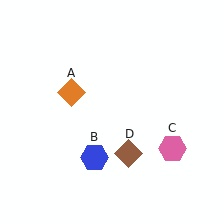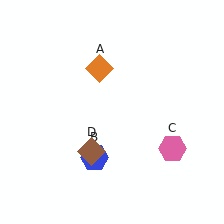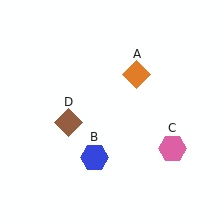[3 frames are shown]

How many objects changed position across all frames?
2 objects changed position: orange diamond (object A), brown diamond (object D).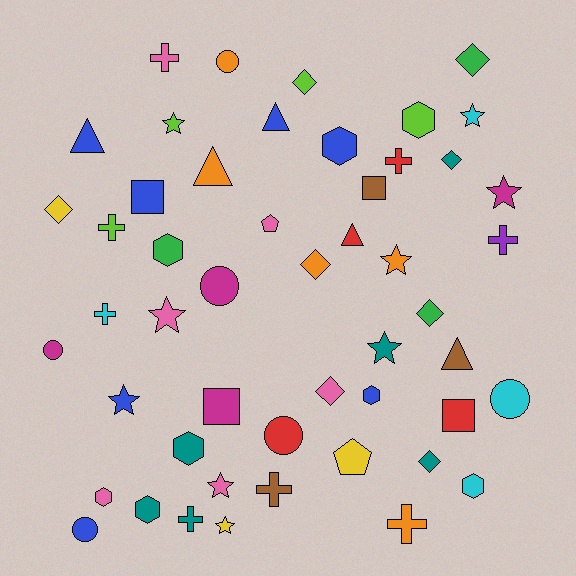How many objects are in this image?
There are 50 objects.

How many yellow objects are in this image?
There are 3 yellow objects.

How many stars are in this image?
There are 9 stars.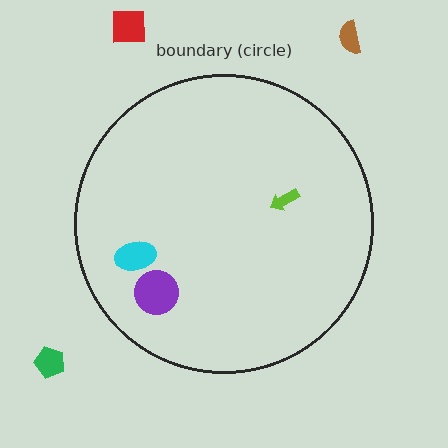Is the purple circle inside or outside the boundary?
Inside.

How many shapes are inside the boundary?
3 inside, 3 outside.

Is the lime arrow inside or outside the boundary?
Inside.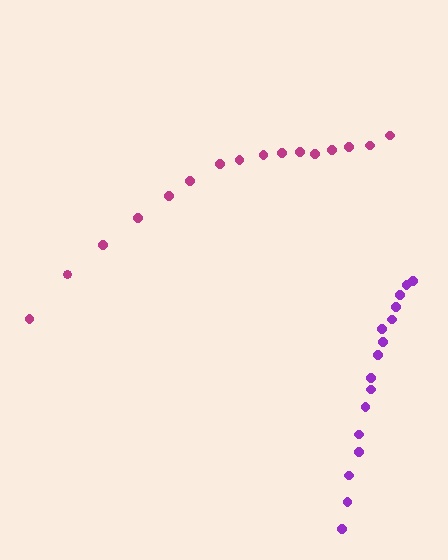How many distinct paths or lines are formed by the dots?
There are 2 distinct paths.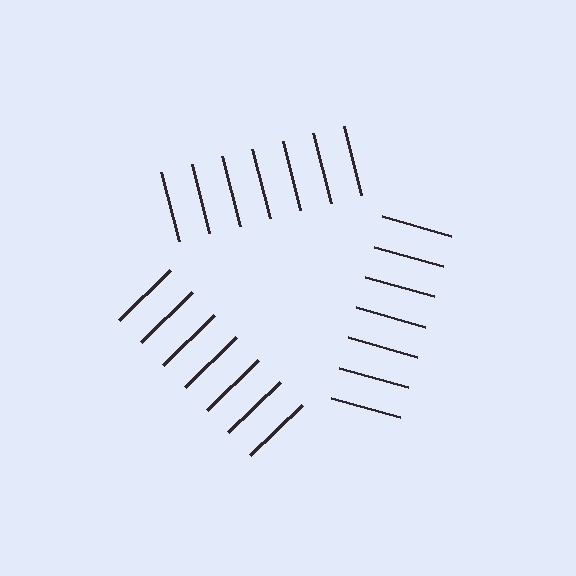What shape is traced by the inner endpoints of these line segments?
An illusory triangle — the line segments terminate on its edges but no continuous stroke is drawn.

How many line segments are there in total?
21 — 7 along each of the 3 edges.